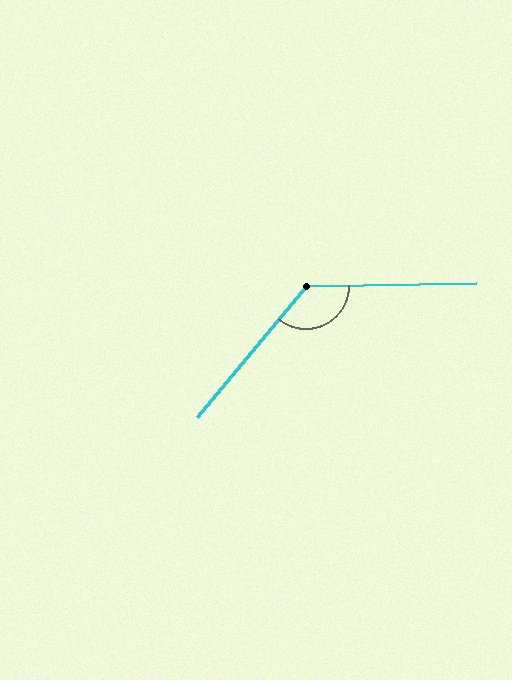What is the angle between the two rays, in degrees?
Approximately 131 degrees.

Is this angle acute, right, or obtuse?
It is obtuse.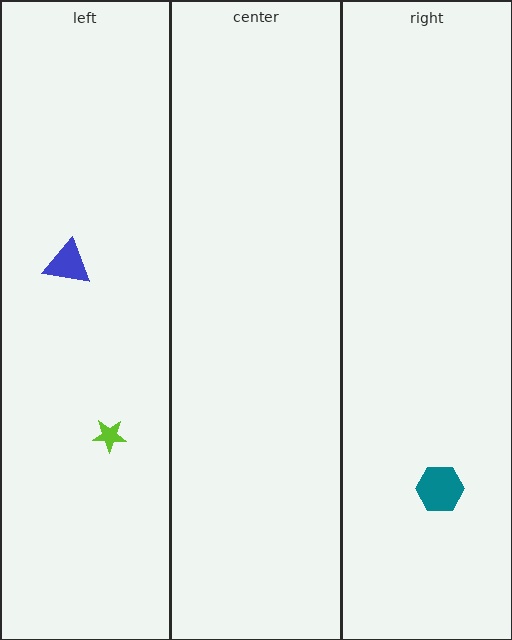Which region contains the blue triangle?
The left region.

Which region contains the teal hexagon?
The right region.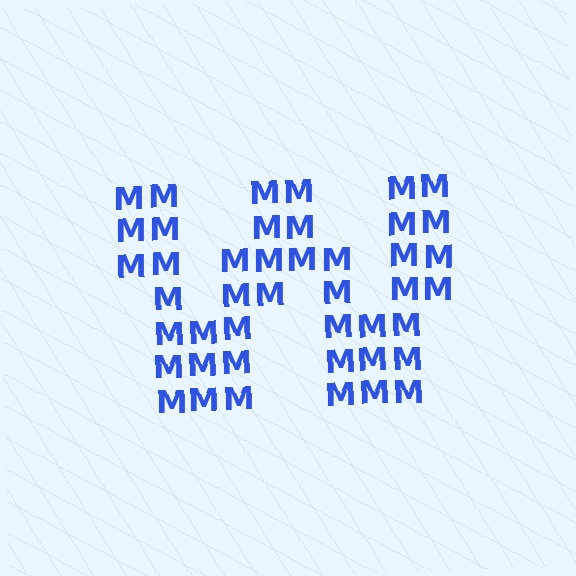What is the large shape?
The large shape is the letter W.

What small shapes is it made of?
It is made of small letter M's.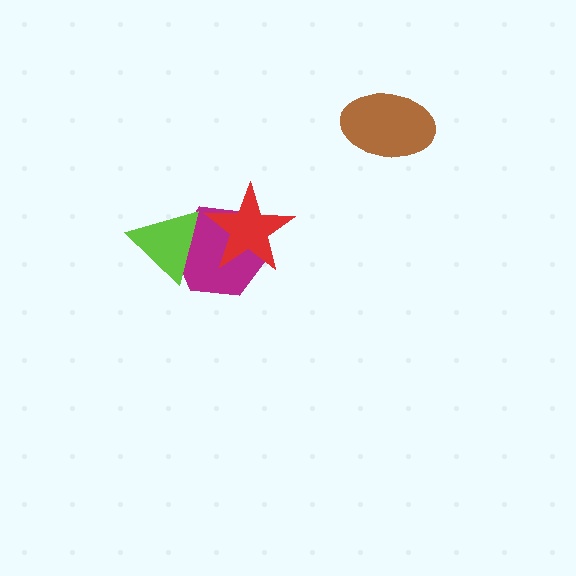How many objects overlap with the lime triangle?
2 objects overlap with the lime triangle.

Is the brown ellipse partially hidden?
No, no other shape covers it.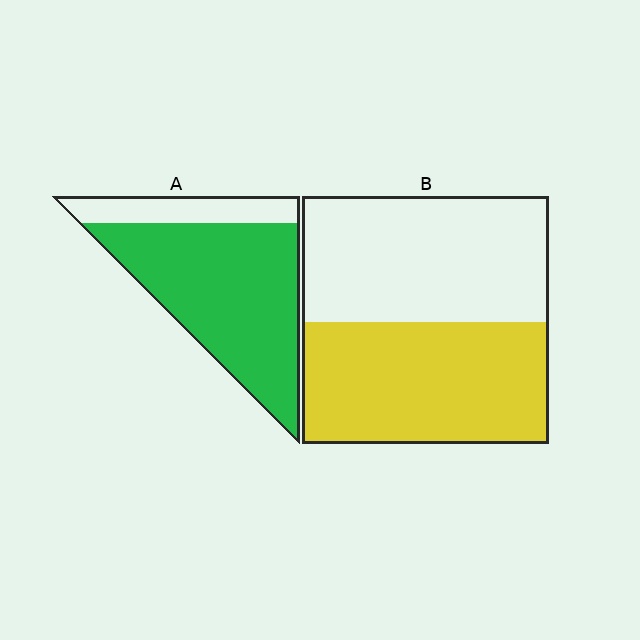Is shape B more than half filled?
Roughly half.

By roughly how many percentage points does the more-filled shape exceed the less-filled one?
By roughly 30 percentage points (A over B).